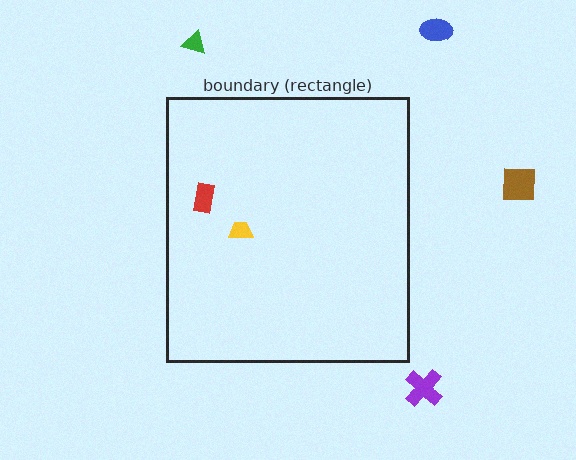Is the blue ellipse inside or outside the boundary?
Outside.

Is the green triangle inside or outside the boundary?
Outside.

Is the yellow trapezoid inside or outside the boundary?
Inside.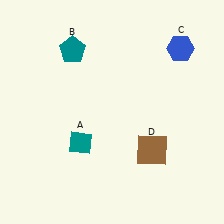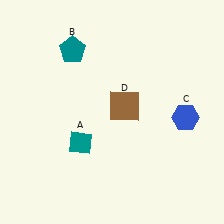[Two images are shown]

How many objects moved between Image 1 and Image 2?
2 objects moved between the two images.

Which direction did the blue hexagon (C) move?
The blue hexagon (C) moved down.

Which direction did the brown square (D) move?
The brown square (D) moved up.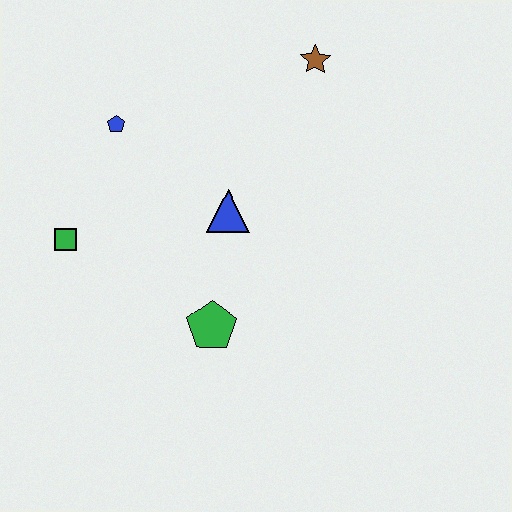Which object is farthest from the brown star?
The green square is farthest from the brown star.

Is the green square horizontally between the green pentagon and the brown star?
No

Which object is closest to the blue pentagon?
The green square is closest to the blue pentagon.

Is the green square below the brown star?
Yes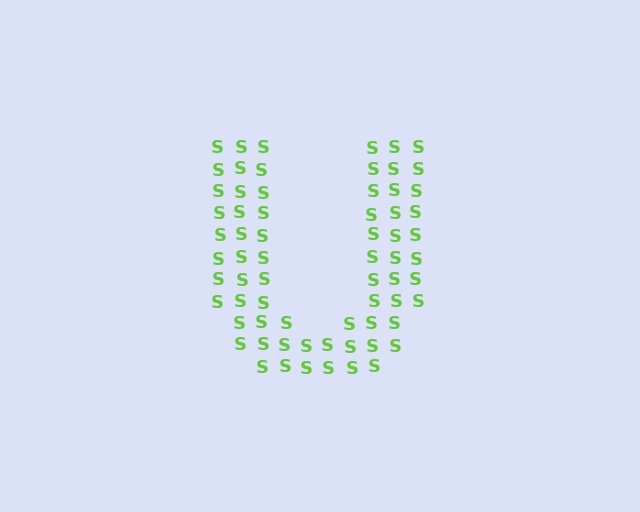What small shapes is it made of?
It is made of small letter S's.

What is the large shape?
The large shape is the letter U.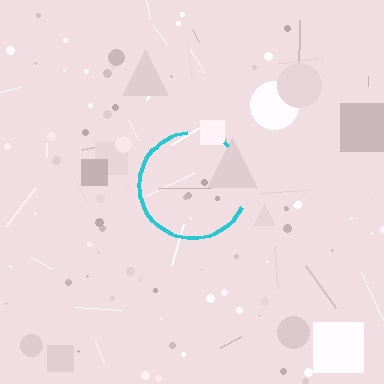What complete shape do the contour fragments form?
The contour fragments form a circle.